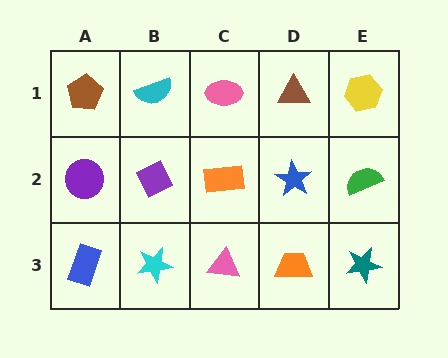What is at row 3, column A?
A blue rectangle.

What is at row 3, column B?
A cyan star.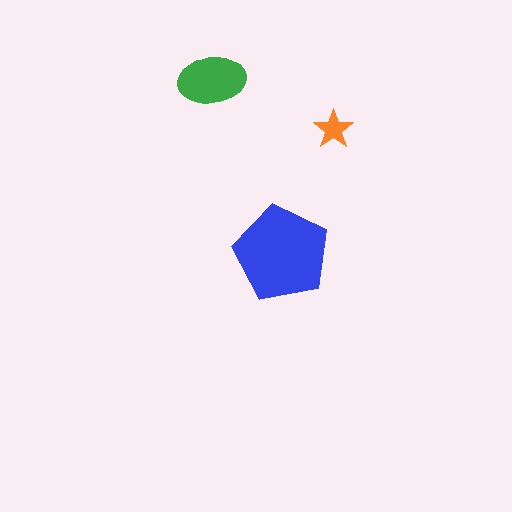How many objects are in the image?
There are 3 objects in the image.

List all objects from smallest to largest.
The orange star, the green ellipse, the blue pentagon.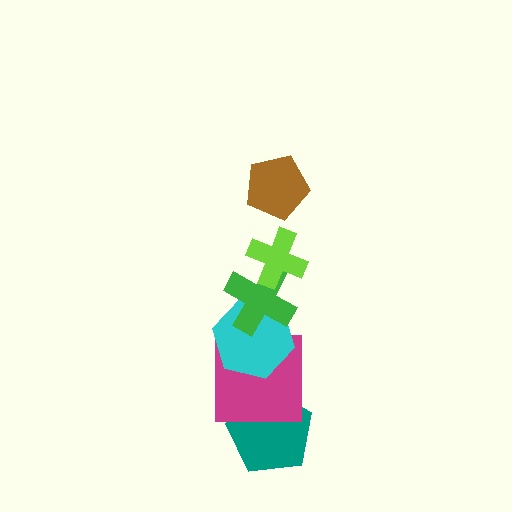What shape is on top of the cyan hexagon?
The green cross is on top of the cyan hexagon.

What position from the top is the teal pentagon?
The teal pentagon is 6th from the top.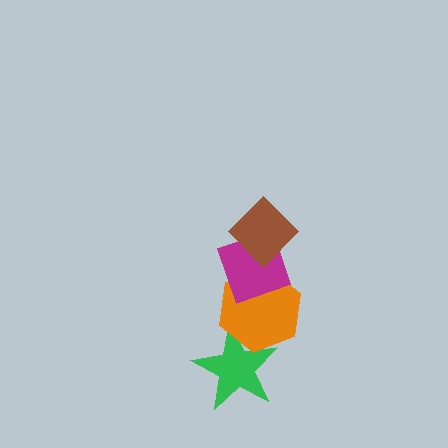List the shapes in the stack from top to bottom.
From top to bottom: the brown diamond, the magenta diamond, the orange hexagon, the green star.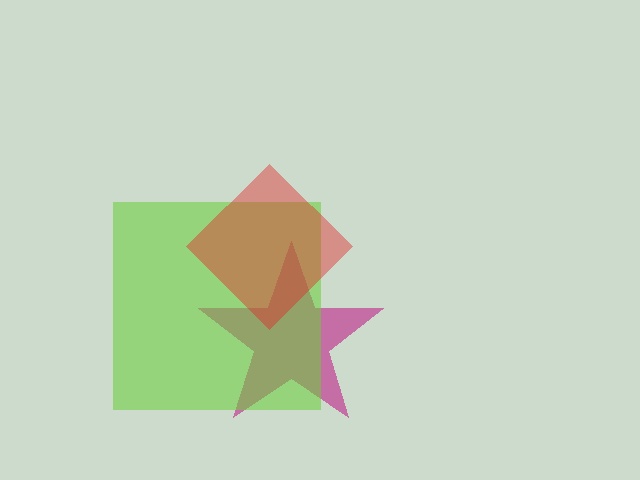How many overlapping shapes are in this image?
There are 3 overlapping shapes in the image.